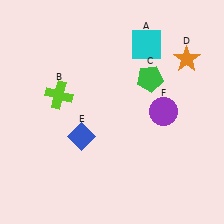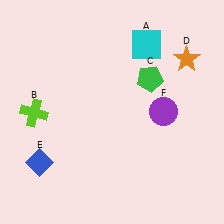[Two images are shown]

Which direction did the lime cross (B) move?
The lime cross (B) moved left.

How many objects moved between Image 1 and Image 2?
2 objects moved between the two images.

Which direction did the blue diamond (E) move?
The blue diamond (E) moved left.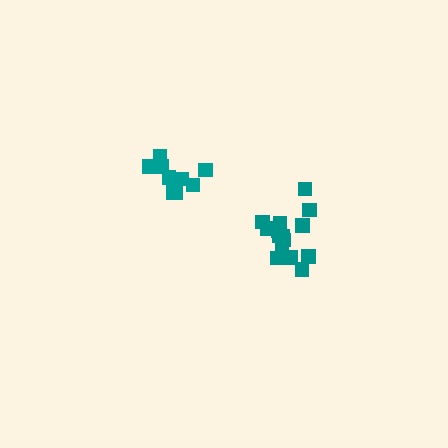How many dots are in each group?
Group 1: 16 dots, Group 2: 10 dots (26 total).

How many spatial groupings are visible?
There are 2 spatial groupings.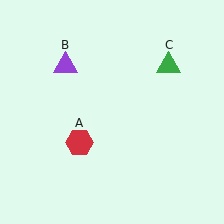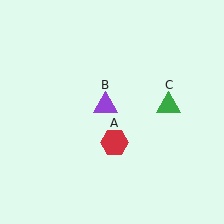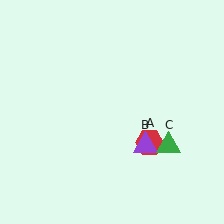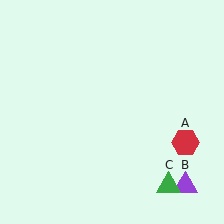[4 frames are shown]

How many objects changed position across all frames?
3 objects changed position: red hexagon (object A), purple triangle (object B), green triangle (object C).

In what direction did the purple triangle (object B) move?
The purple triangle (object B) moved down and to the right.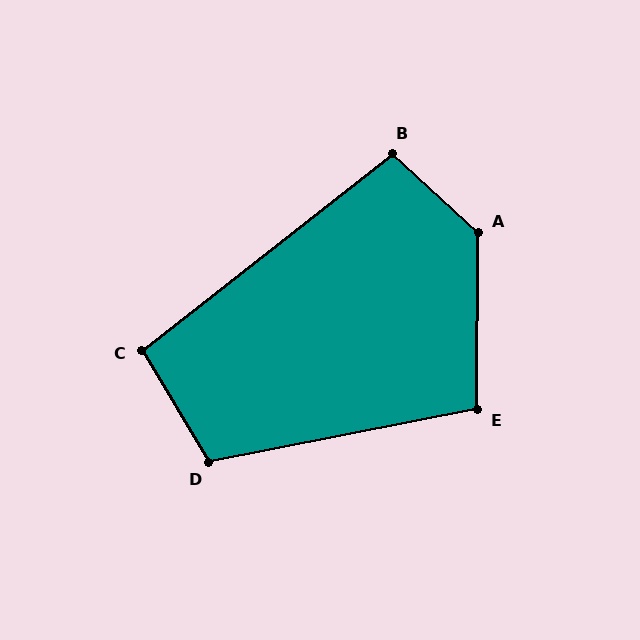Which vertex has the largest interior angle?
A, at approximately 132 degrees.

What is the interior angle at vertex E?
Approximately 102 degrees (obtuse).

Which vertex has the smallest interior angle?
C, at approximately 97 degrees.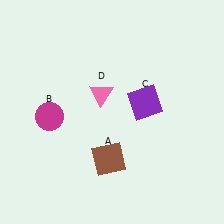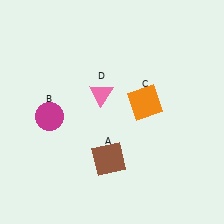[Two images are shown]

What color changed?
The square (C) changed from purple in Image 1 to orange in Image 2.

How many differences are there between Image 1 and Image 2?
There is 1 difference between the two images.